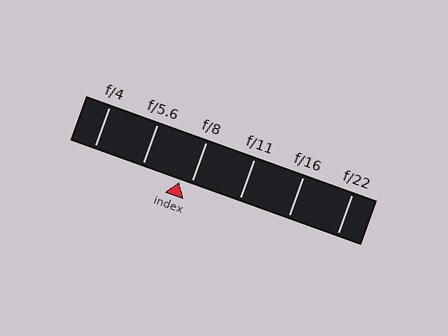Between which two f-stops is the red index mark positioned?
The index mark is between f/5.6 and f/8.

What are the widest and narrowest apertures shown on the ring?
The widest aperture shown is f/4 and the narrowest is f/22.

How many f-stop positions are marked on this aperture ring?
There are 6 f-stop positions marked.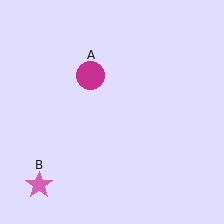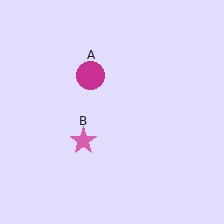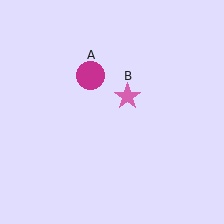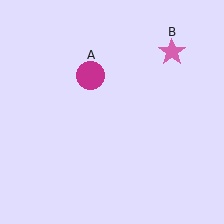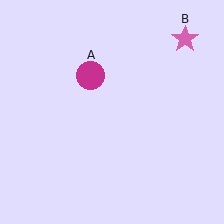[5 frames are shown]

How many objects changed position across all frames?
1 object changed position: pink star (object B).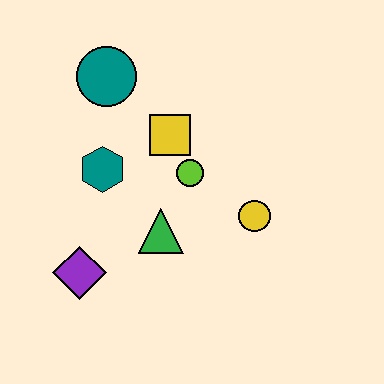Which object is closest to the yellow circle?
The lime circle is closest to the yellow circle.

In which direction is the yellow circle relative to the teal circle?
The yellow circle is to the right of the teal circle.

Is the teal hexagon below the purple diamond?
No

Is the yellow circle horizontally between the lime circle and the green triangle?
No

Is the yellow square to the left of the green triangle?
No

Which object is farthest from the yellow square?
The purple diamond is farthest from the yellow square.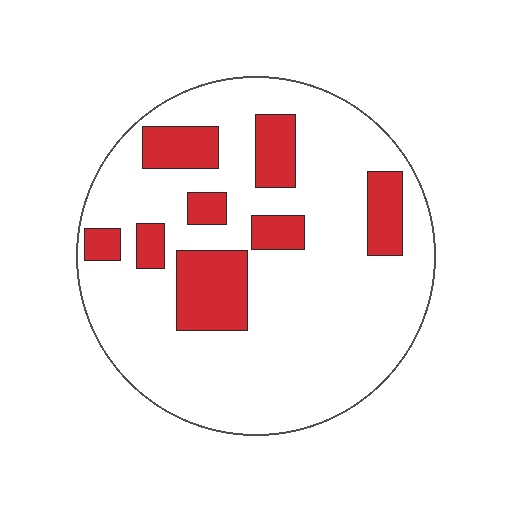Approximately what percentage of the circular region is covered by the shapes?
Approximately 20%.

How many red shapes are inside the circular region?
8.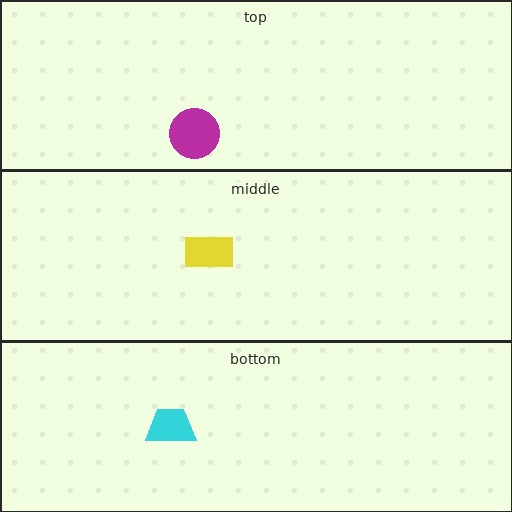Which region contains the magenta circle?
The top region.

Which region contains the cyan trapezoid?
The bottom region.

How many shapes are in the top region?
1.